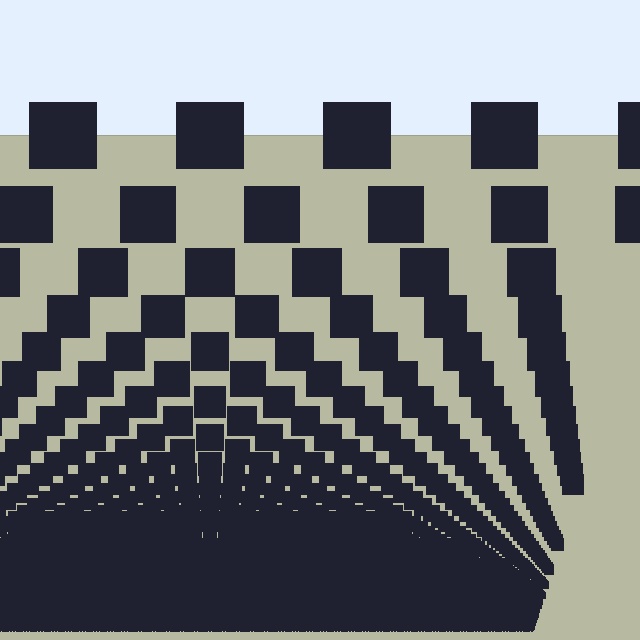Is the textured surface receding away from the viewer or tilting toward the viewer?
The surface appears to tilt toward the viewer. Texture elements get larger and sparser toward the top.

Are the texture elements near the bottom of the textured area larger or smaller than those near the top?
Smaller. The gradient is inverted — elements near the bottom are smaller and denser.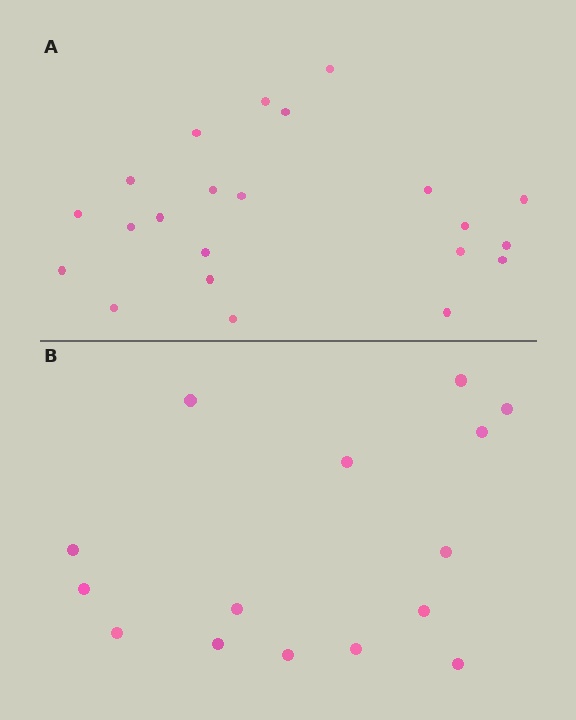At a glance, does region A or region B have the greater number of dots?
Region A (the top region) has more dots.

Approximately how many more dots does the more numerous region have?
Region A has roughly 8 or so more dots than region B.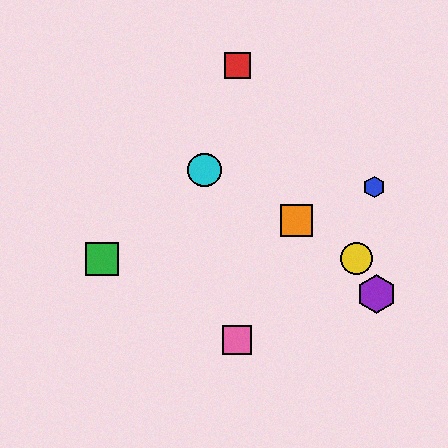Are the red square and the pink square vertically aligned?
Yes, both are at x≈237.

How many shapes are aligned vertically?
2 shapes (the red square, the pink square) are aligned vertically.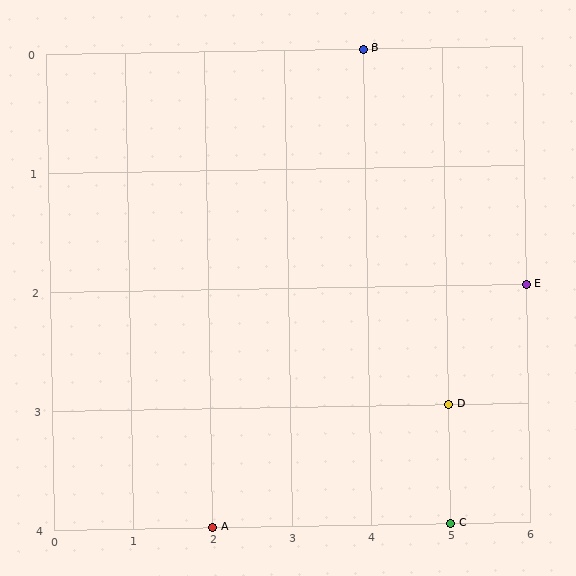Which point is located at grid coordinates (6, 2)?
Point E is at (6, 2).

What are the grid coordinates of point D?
Point D is at grid coordinates (5, 3).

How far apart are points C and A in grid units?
Points C and A are 3 columns apart.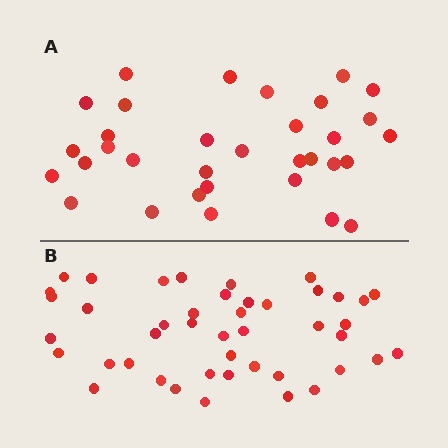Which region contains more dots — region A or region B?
Region B (the bottom region) has more dots.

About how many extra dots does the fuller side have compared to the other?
Region B has roughly 12 or so more dots than region A.